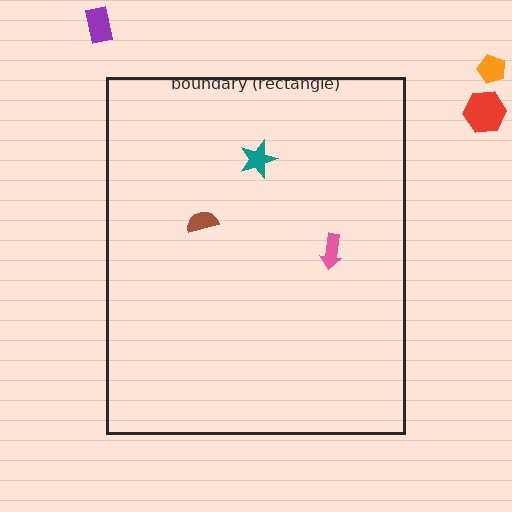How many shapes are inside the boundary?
3 inside, 3 outside.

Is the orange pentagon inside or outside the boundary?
Outside.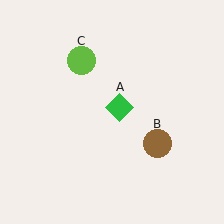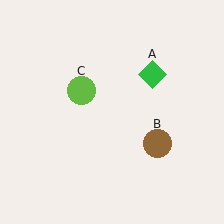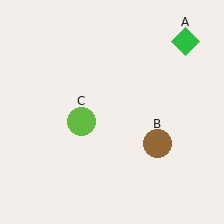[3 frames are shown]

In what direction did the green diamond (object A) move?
The green diamond (object A) moved up and to the right.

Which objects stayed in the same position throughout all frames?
Brown circle (object B) remained stationary.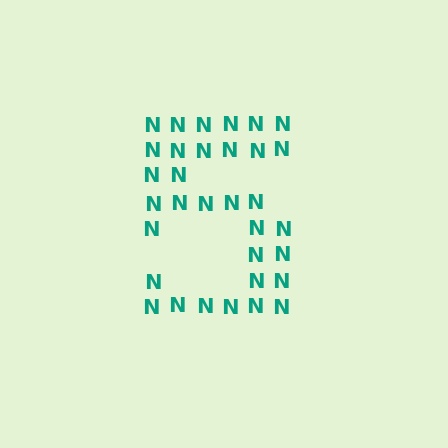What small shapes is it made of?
It is made of small letter N's.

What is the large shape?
The large shape is the digit 5.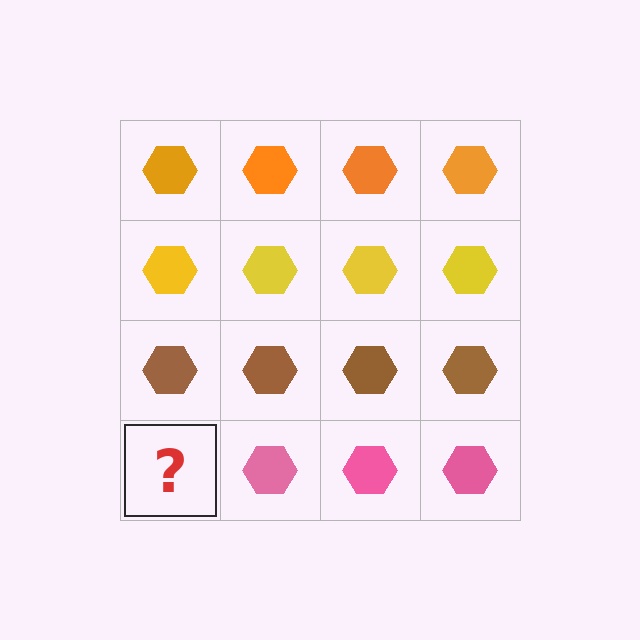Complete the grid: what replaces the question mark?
The question mark should be replaced with a pink hexagon.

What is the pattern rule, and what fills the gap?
The rule is that each row has a consistent color. The gap should be filled with a pink hexagon.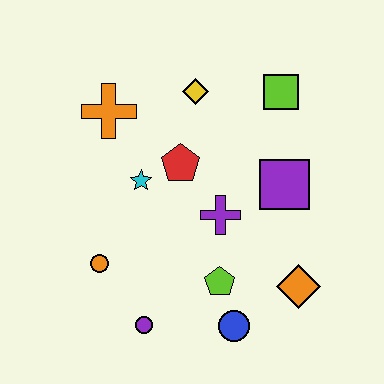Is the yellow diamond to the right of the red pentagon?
Yes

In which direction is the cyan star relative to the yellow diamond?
The cyan star is below the yellow diamond.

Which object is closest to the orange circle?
The purple circle is closest to the orange circle.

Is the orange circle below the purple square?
Yes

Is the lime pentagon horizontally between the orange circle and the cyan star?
No